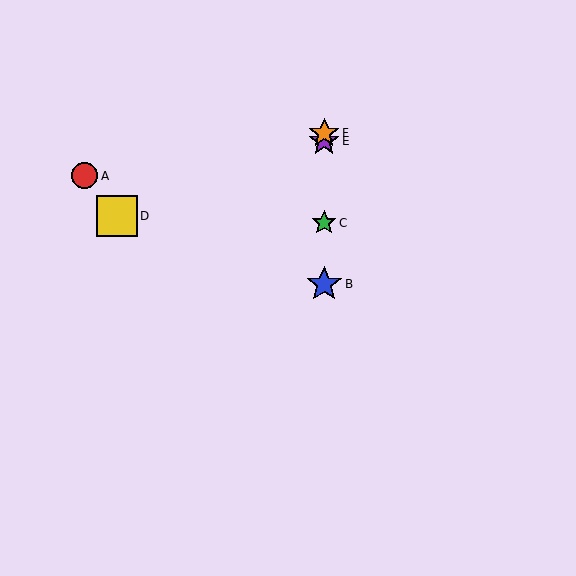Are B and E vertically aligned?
Yes, both are at x≈324.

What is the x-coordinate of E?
Object E is at x≈324.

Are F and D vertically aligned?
No, F is at x≈324 and D is at x≈117.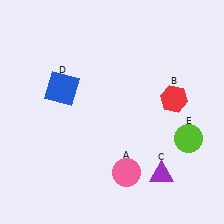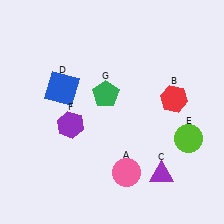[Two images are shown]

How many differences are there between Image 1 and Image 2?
There are 2 differences between the two images.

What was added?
A purple hexagon (F), a green pentagon (G) were added in Image 2.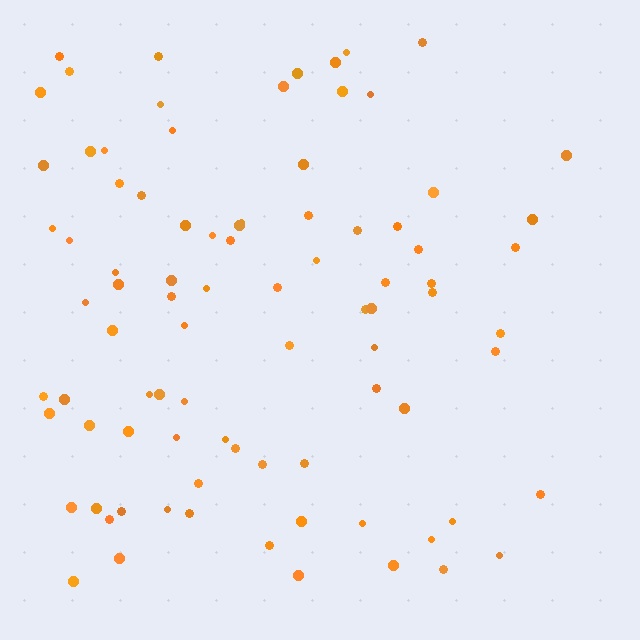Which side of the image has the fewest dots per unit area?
The right.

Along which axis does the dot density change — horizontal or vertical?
Horizontal.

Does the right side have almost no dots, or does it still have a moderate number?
Still a moderate number, just noticeably fewer than the left.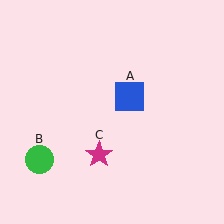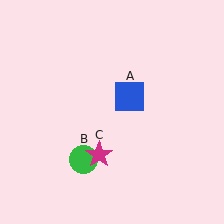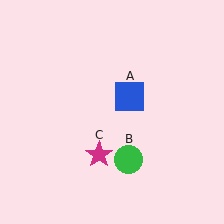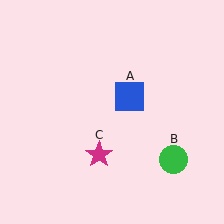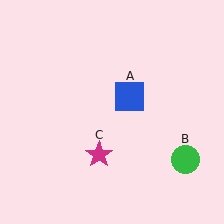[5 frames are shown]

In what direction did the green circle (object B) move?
The green circle (object B) moved right.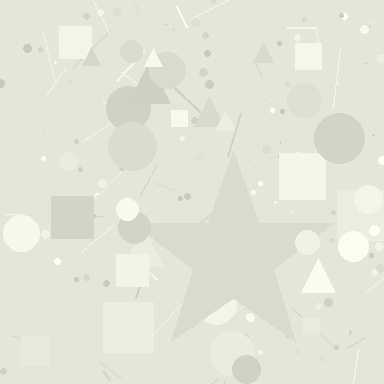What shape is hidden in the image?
A star is hidden in the image.